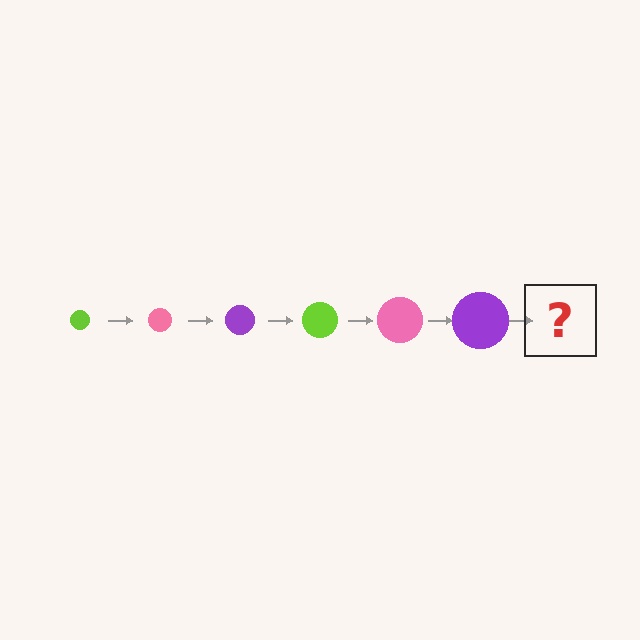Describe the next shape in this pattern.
It should be a lime circle, larger than the previous one.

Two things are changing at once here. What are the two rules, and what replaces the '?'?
The two rules are that the circle grows larger each step and the color cycles through lime, pink, and purple. The '?' should be a lime circle, larger than the previous one.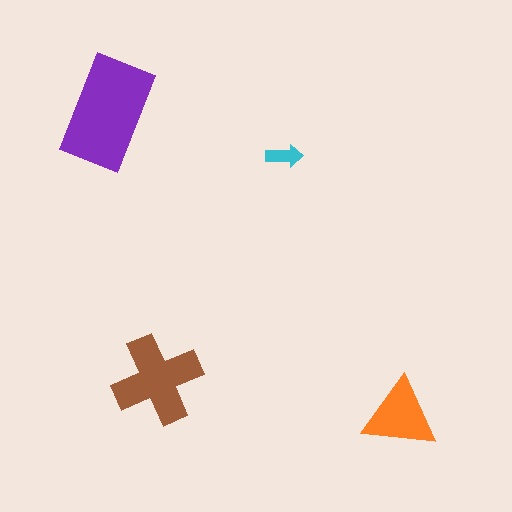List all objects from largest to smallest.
The purple rectangle, the brown cross, the orange triangle, the cyan arrow.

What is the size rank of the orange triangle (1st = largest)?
3rd.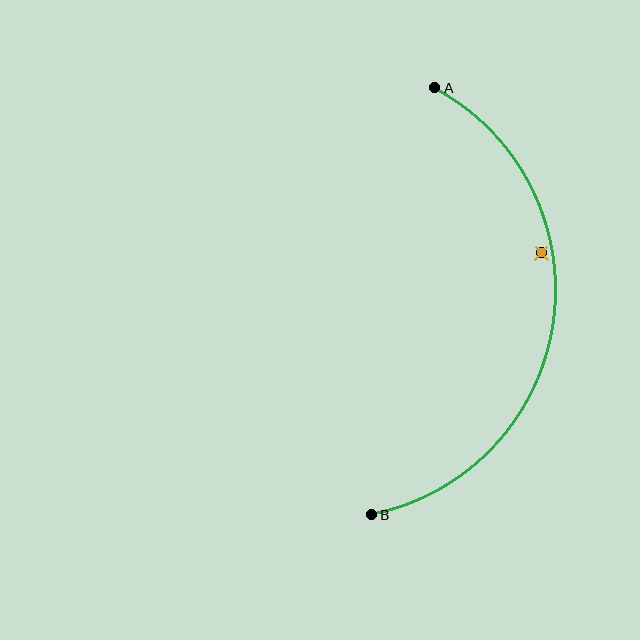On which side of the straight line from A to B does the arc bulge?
The arc bulges to the right of the straight line connecting A and B.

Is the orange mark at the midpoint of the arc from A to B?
No — the orange mark does not lie on the arc at all. It sits slightly inside the curve.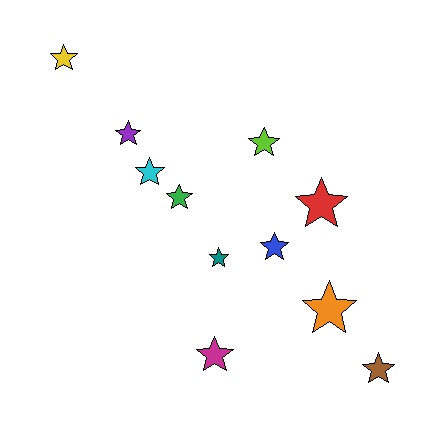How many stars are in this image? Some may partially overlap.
There are 11 stars.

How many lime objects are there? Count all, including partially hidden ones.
There is 1 lime object.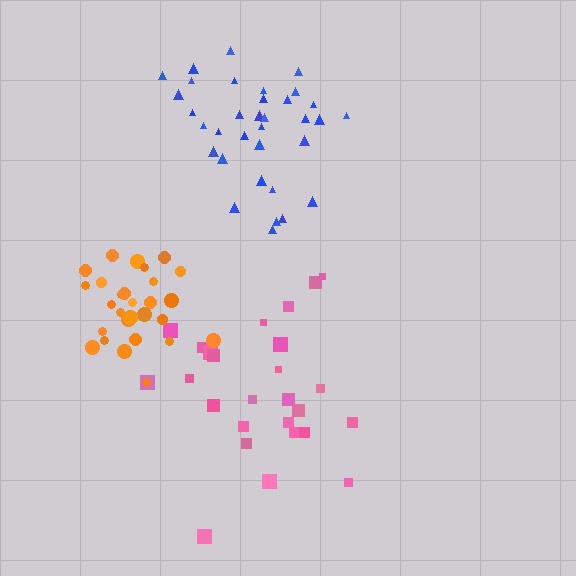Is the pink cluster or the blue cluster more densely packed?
Blue.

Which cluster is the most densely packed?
Orange.